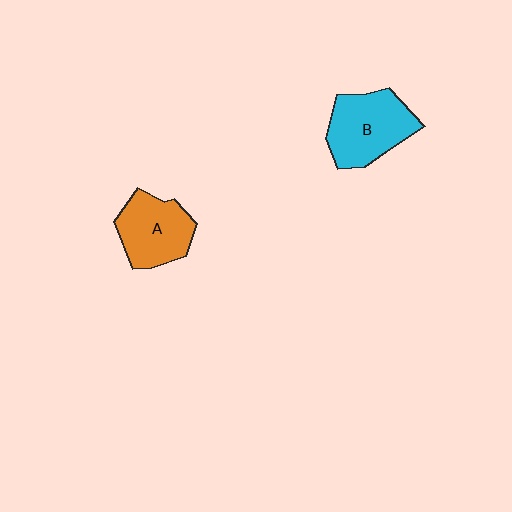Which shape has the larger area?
Shape B (cyan).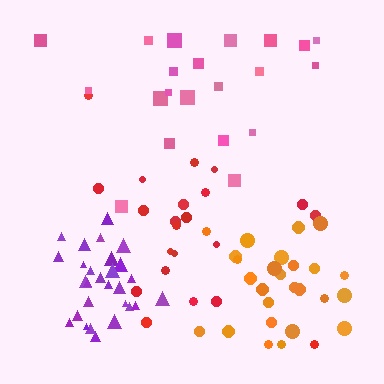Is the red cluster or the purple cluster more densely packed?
Purple.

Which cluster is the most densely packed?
Purple.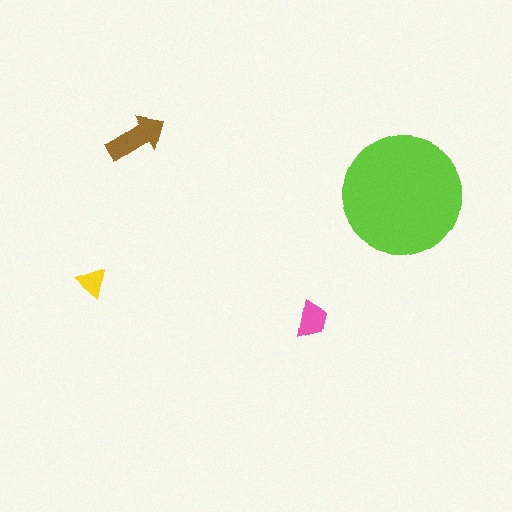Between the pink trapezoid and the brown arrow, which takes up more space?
The brown arrow.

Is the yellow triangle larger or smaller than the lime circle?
Smaller.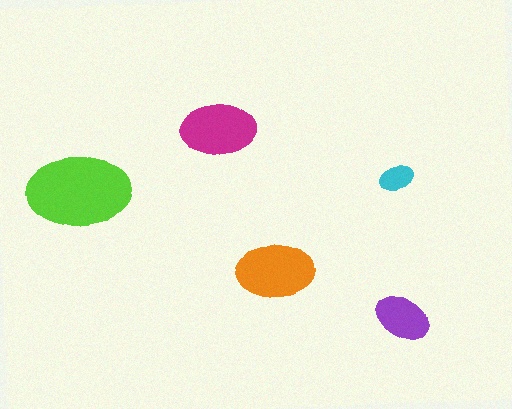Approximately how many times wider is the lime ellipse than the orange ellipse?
About 1.5 times wider.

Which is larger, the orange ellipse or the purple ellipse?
The orange one.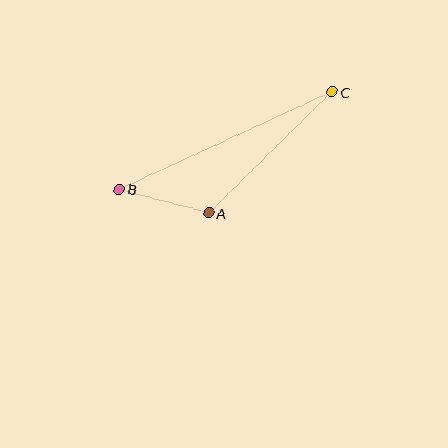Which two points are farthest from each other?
Points B and C are farthest from each other.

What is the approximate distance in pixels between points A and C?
The distance between A and C is approximately 173 pixels.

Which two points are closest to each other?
Points A and B are closest to each other.